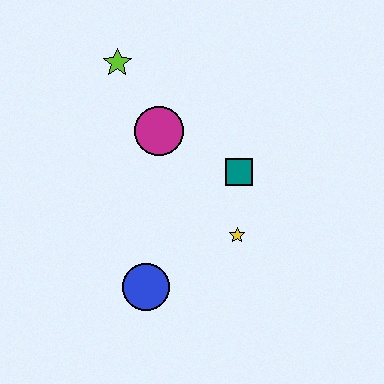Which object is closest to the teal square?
The yellow star is closest to the teal square.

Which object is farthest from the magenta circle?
The blue circle is farthest from the magenta circle.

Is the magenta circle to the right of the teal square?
No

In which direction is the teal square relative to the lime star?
The teal square is to the right of the lime star.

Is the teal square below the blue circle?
No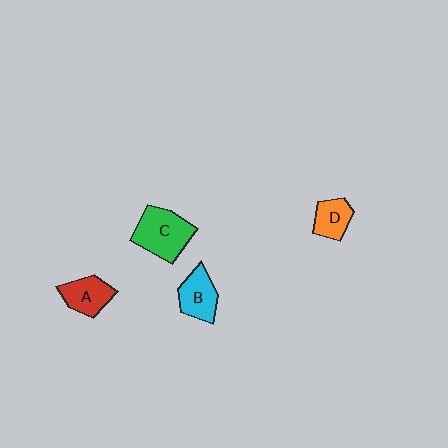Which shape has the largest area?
Shape C (green).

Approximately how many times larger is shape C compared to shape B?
Approximately 1.4 times.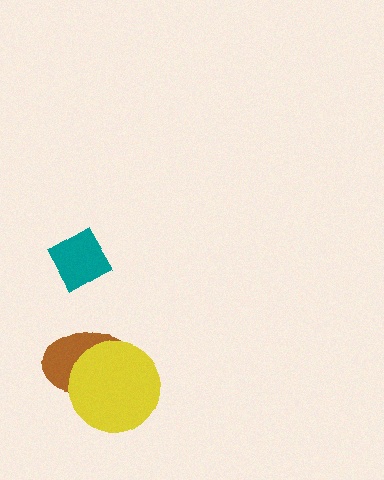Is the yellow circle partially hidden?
No, no other shape covers it.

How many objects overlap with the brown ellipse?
1 object overlaps with the brown ellipse.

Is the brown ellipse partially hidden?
Yes, it is partially covered by another shape.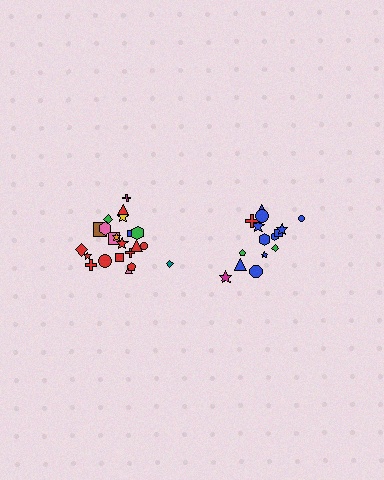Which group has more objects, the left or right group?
The left group.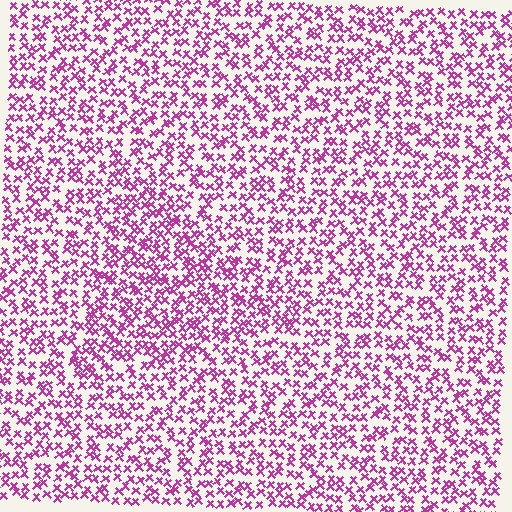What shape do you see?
I see a triangle.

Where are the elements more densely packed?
The elements are more densely packed inside the triangle boundary.